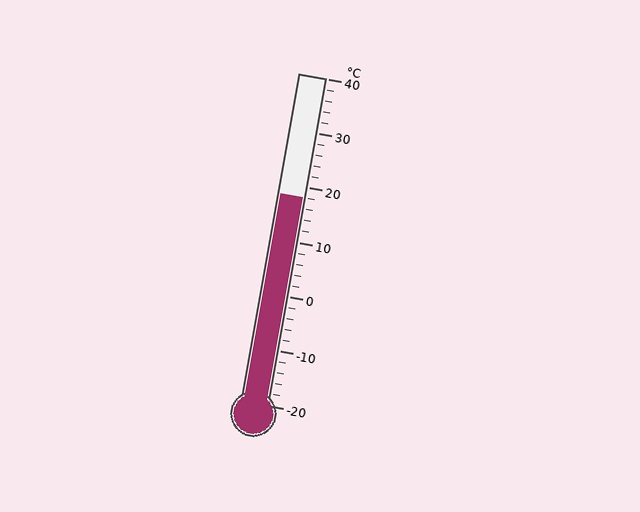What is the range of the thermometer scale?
The thermometer scale ranges from -20°C to 40°C.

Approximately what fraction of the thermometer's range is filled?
The thermometer is filled to approximately 65% of its range.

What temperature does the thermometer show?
The thermometer shows approximately 18°C.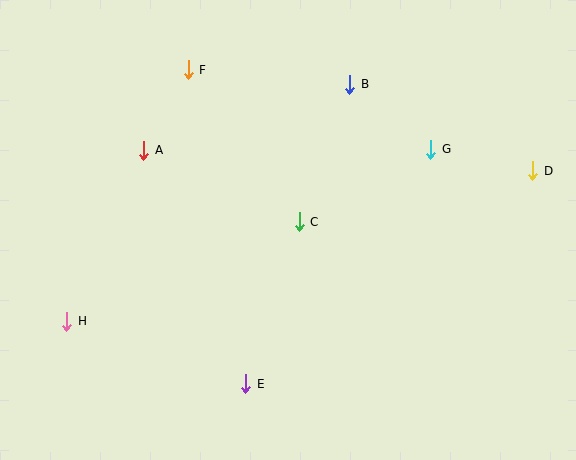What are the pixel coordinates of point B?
Point B is at (350, 84).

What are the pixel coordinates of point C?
Point C is at (299, 222).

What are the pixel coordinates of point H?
Point H is at (67, 321).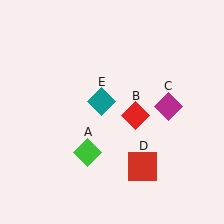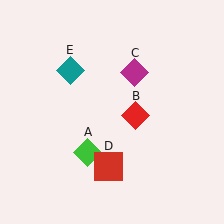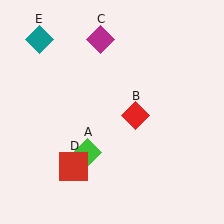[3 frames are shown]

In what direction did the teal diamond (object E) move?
The teal diamond (object E) moved up and to the left.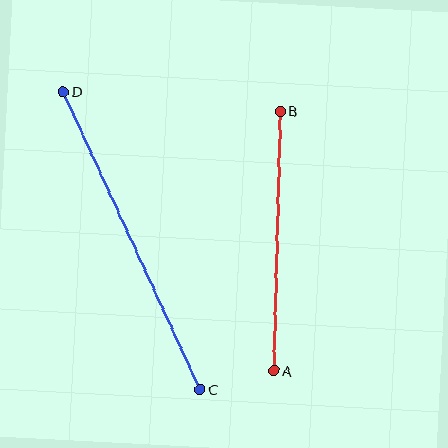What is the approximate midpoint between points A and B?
The midpoint is at approximately (277, 241) pixels.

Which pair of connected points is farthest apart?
Points C and D are farthest apart.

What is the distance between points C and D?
The distance is approximately 327 pixels.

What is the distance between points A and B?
The distance is approximately 260 pixels.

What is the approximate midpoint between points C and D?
The midpoint is at approximately (132, 240) pixels.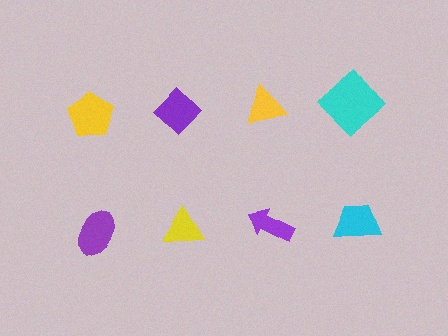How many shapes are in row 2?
4 shapes.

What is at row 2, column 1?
A purple ellipse.